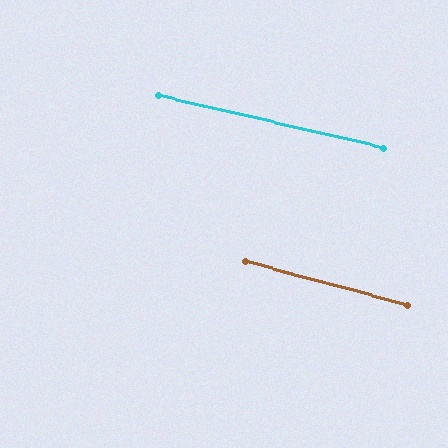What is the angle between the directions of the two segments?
Approximately 2 degrees.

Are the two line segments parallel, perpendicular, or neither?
Parallel — their directions differ by only 1.6°.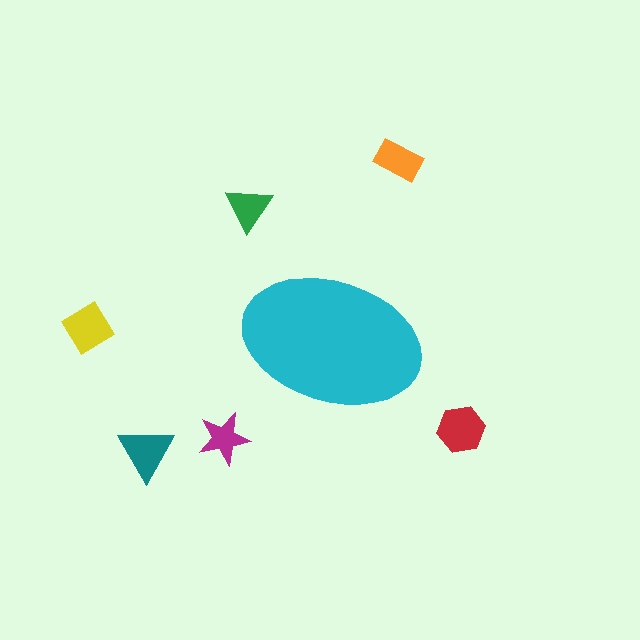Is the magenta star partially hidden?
No, the magenta star is fully visible.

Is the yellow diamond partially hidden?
No, the yellow diamond is fully visible.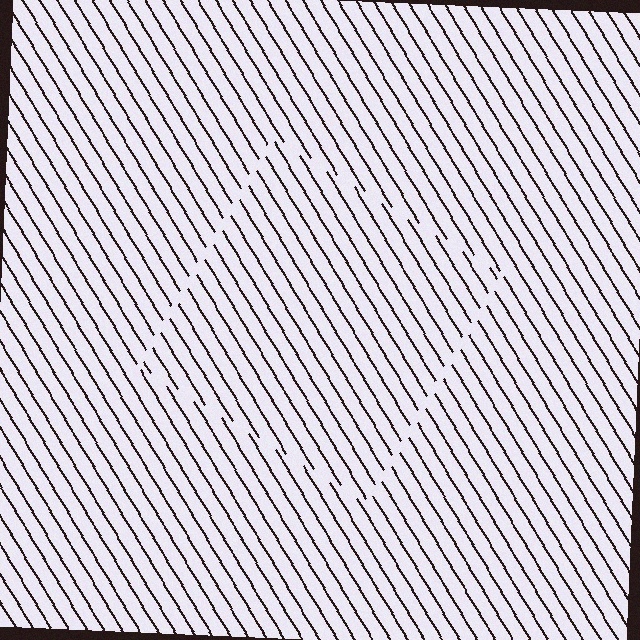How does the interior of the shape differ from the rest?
The interior of the shape contains the same grating, shifted by half a period — the contour is defined by the phase discontinuity where line-ends from the inner and outer gratings abut.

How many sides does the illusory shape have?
4 sides — the line-ends trace a square.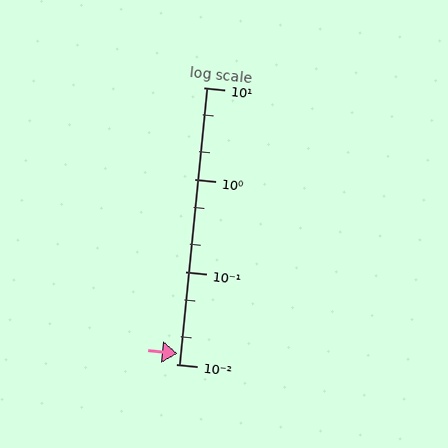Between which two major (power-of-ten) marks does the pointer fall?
The pointer is between 0.01 and 0.1.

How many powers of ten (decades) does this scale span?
The scale spans 3 decades, from 0.01 to 10.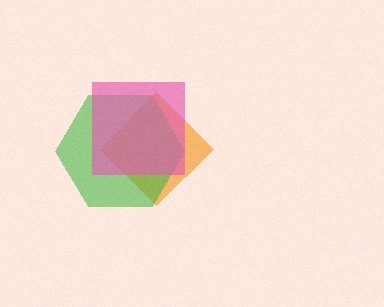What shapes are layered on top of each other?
The layered shapes are: an orange diamond, a green hexagon, a pink square.